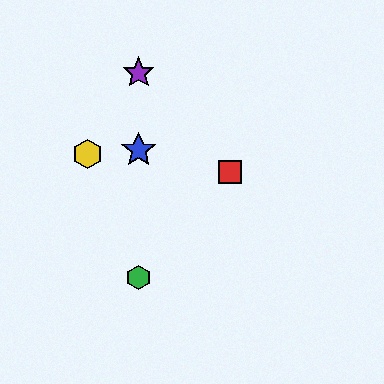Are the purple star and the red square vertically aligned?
No, the purple star is at x≈139 and the red square is at x≈230.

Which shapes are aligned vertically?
The blue star, the green hexagon, the purple star are aligned vertically.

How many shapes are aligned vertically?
3 shapes (the blue star, the green hexagon, the purple star) are aligned vertically.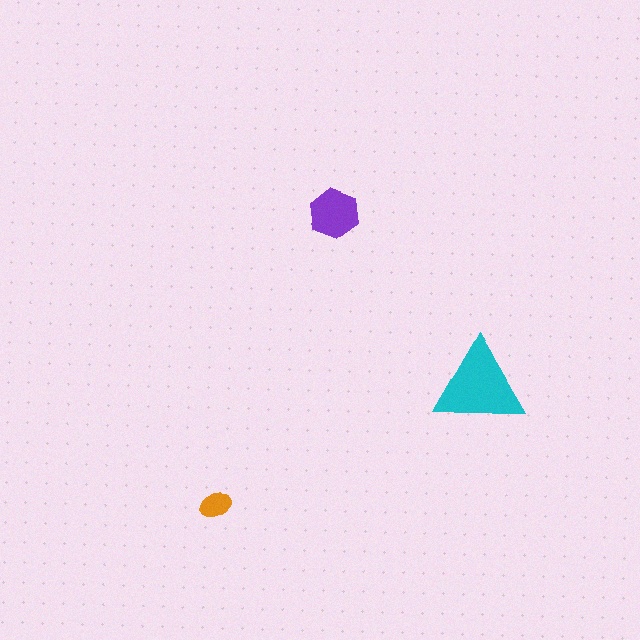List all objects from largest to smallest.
The cyan triangle, the purple hexagon, the orange ellipse.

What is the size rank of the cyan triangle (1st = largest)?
1st.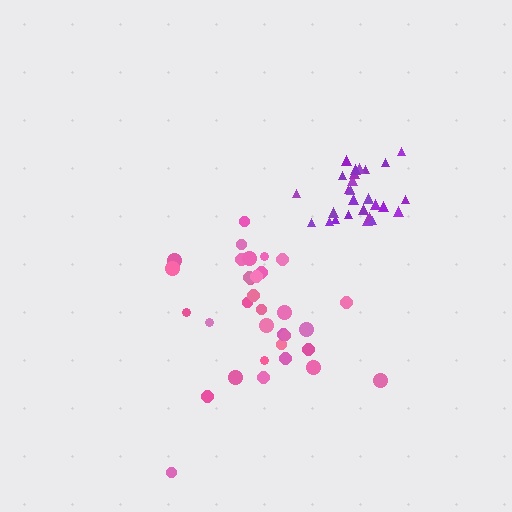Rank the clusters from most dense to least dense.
purple, pink.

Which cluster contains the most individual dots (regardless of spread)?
Pink (33).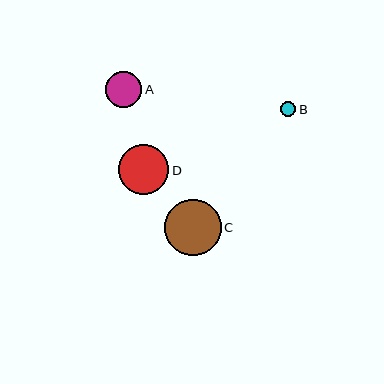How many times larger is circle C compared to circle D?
Circle C is approximately 1.1 times the size of circle D.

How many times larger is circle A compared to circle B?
Circle A is approximately 2.4 times the size of circle B.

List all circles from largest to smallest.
From largest to smallest: C, D, A, B.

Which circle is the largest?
Circle C is the largest with a size of approximately 56 pixels.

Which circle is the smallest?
Circle B is the smallest with a size of approximately 15 pixels.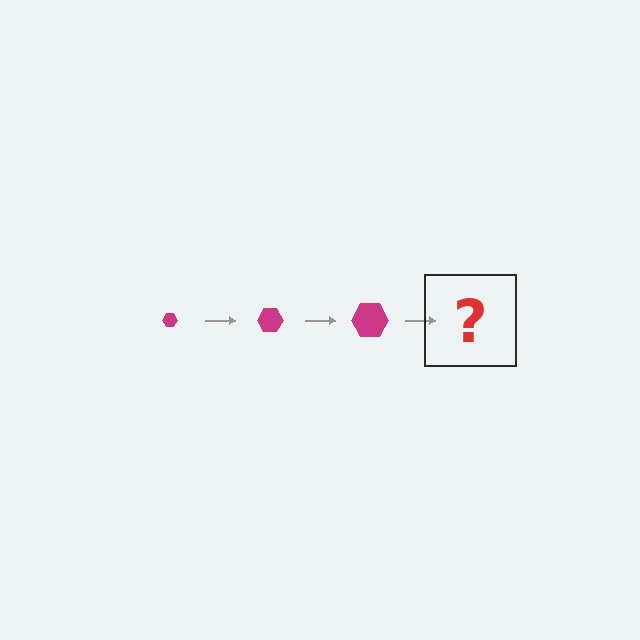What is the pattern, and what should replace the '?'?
The pattern is that the hexagon gets progressively larger each step. The '?' should be a magenta hexagon, larger than the previous one.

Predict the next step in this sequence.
The next step is a magenta hexagon, larger than the previous one.